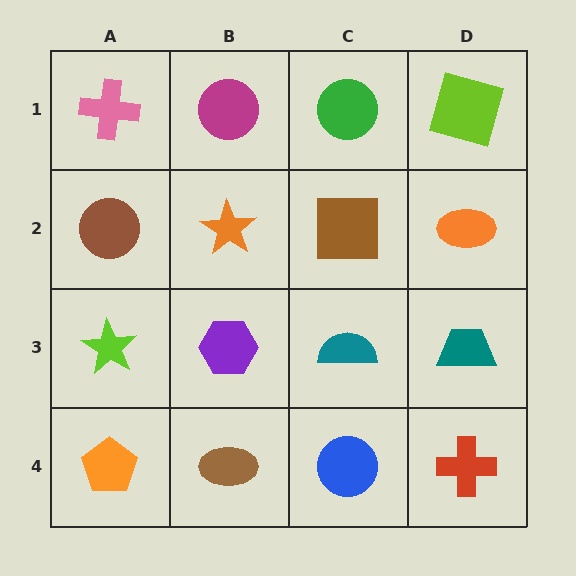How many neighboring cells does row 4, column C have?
3.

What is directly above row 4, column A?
A lime star.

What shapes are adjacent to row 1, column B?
An orange star (row 2, column B), a pink cross (row 1, column A), a green circle (row 1, column C).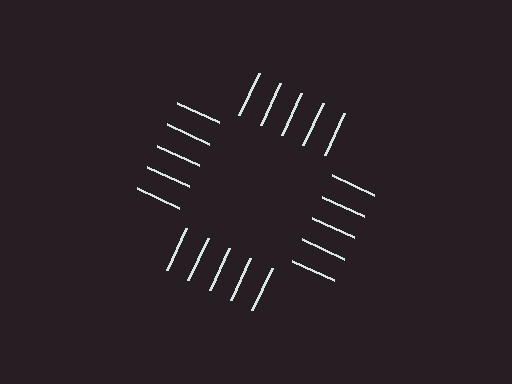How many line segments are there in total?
20 — 5 along each of the 4 edges.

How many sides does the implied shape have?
4 sides — the line-ends trace a square.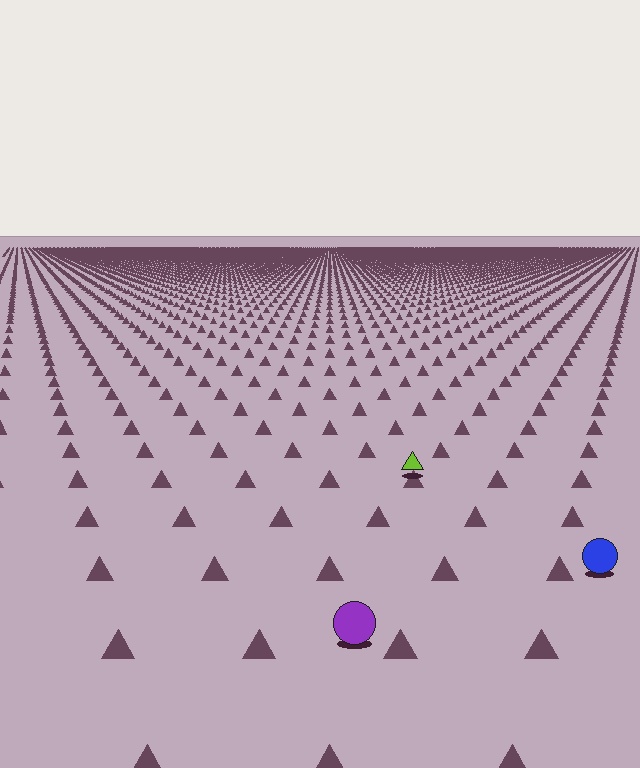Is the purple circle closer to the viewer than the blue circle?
Yes. The purple circle is closer — you can tell from the texture gradient: the ground texture is coarser near it.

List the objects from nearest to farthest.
From nearest to farthest: the purple circle, the blue circle, the lime triangle.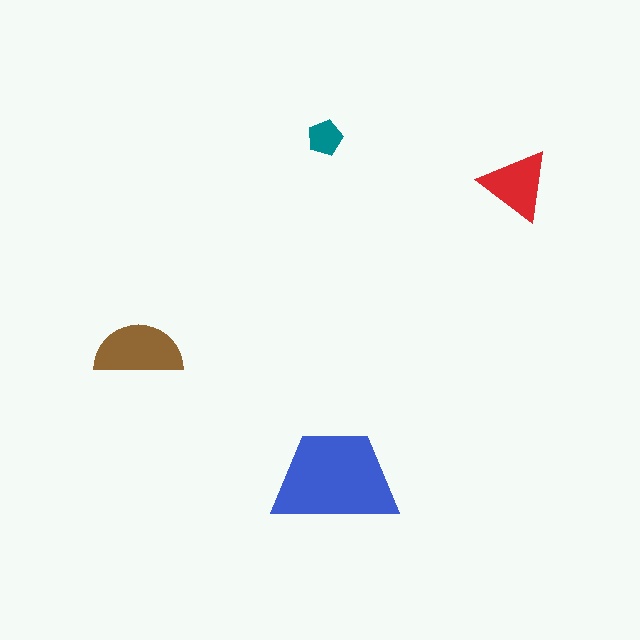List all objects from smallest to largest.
The teal pentagon, the red triangle, the brown semicircle, the blue trapezoid.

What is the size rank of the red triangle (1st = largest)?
3rd.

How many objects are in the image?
There are 4 objects in the image.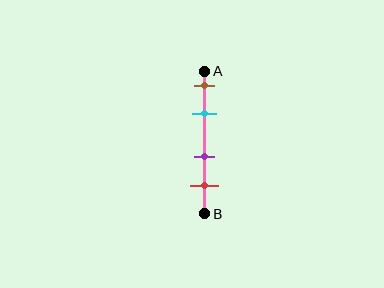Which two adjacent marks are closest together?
The brown and cyan marks are the closest adjacent pair.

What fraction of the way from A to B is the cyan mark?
The cyan mark is approximately 30% (0.3) of the way from A to B.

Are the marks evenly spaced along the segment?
No, the marks are not evenly spaced.